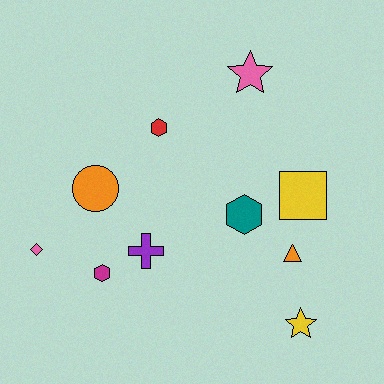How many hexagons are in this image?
There are 3 hexagons.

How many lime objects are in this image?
There are no lime objects.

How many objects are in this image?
There are 10 objects.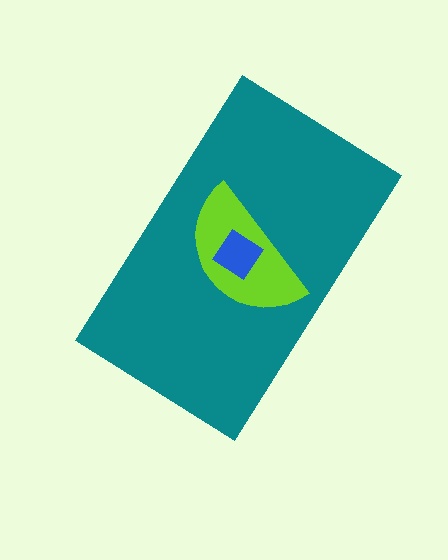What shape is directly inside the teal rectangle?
The lime semicircle.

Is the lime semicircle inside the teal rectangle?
Yes.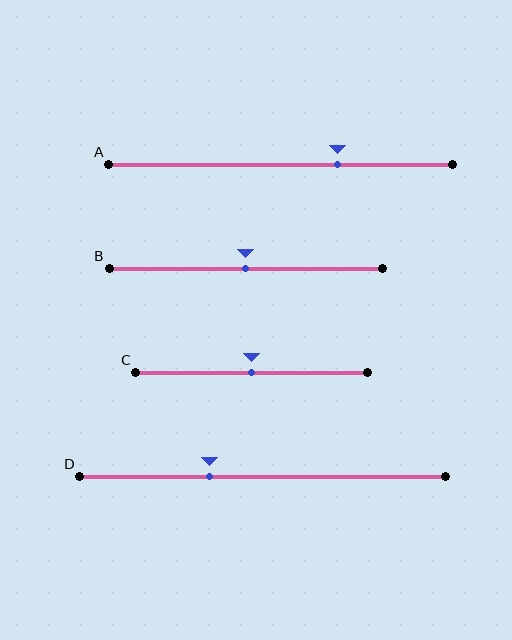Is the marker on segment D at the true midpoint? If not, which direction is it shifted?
No, the marker on segment D is shifted to the left by about 14% of the segment length.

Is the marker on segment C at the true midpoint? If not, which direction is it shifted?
Yes, the marker on segment C is at the true midpoint.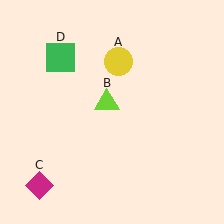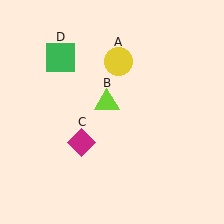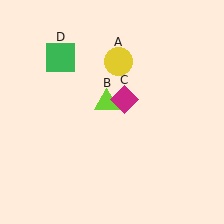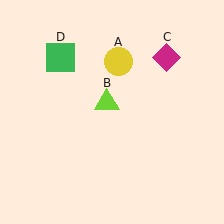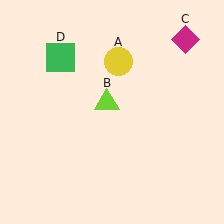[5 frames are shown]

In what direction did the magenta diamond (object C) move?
The magenta diamond (object C) moved up and to the right.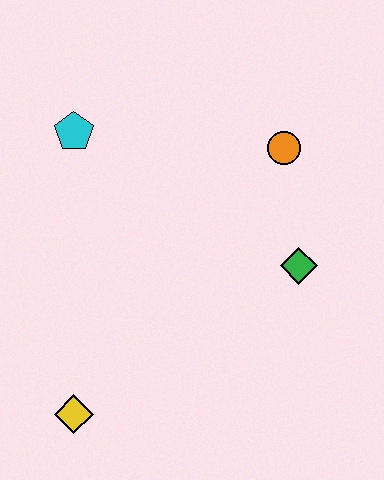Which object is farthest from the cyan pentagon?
The yellow diamond is farthest from the cyan pentagon.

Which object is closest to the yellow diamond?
The green diamond is closest to the yellow diamond.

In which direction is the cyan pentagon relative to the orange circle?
The cyan pentagon is to the left of the orange circle.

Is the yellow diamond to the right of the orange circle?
No